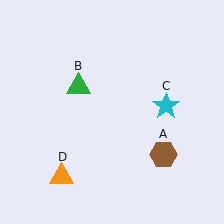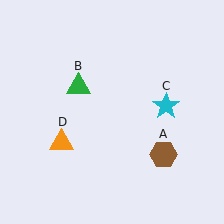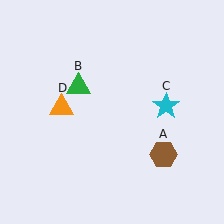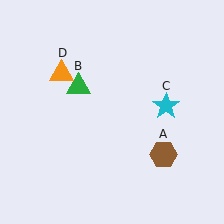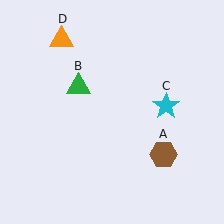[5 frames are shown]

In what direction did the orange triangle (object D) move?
The orange triangle (object D) moved up.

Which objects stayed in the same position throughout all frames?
Brown hexagon (object A) and green triangle (object B) and cyan star (object C) remained stationary.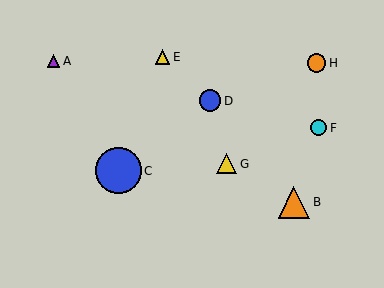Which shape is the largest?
The blue circle (labeled C) is the largest.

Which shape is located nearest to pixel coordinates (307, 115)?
The cyan circle (labeled F) at (319, 128) is nearest to that location.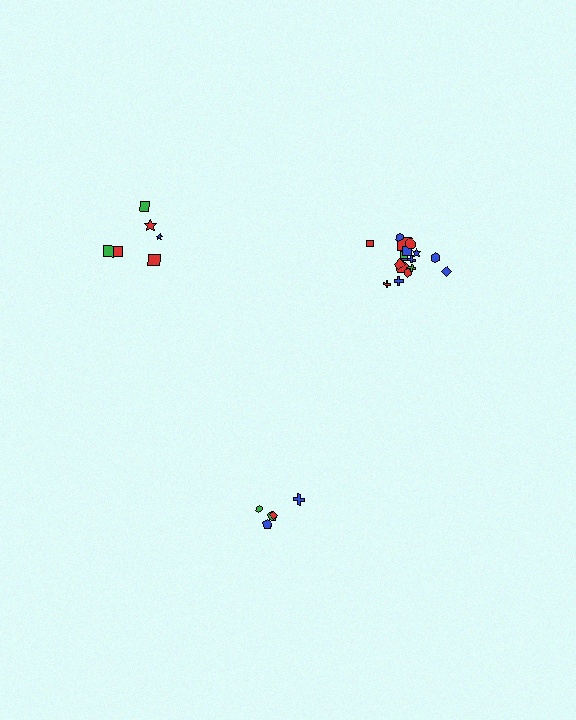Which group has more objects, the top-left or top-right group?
The top-right group.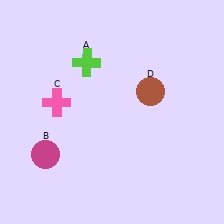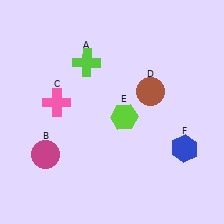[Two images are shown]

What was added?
A lime hexagon (E), a blue hexagon (F) were added in Image 2.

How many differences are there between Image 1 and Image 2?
There are 2 differences between the two images.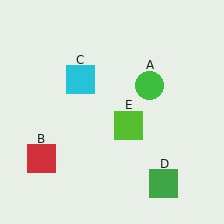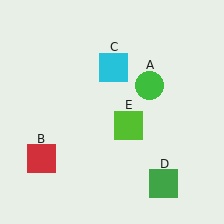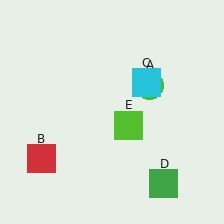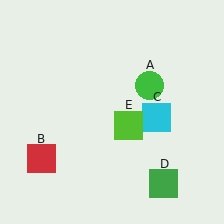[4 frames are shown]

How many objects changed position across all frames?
1 object changed position: cyan square (object C).